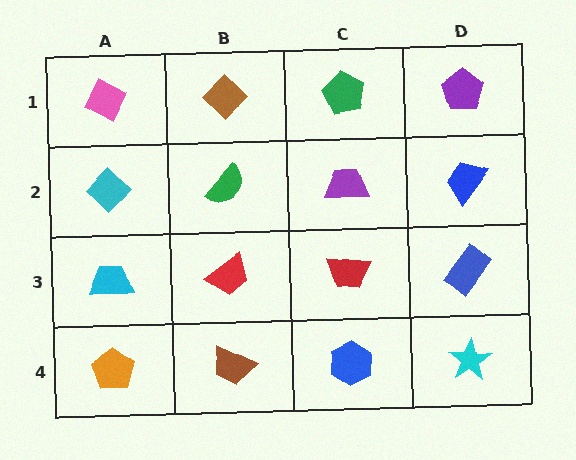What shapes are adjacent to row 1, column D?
A blue trapezoid (row 2, column D), a green pentagon (row 1, column C).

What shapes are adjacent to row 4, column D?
A blue rectangle (row 3, column D), a blue hexagon (row 4, column C).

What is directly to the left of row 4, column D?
A blue hexagon.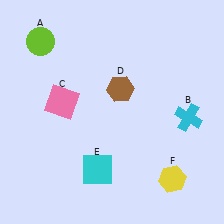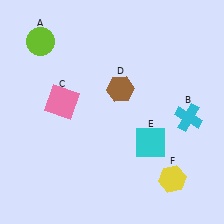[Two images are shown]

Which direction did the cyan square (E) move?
The cyan square (E) moved right.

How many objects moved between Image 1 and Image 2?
1 object moved between the two images.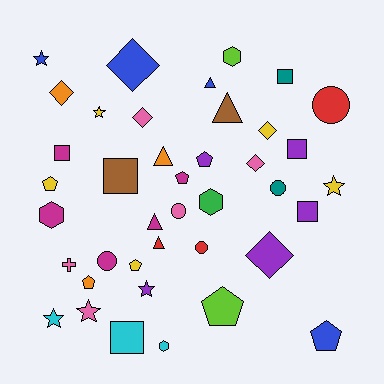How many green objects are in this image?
There is 1 green object.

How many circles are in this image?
There are 5 circles.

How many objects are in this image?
There are 40 objects.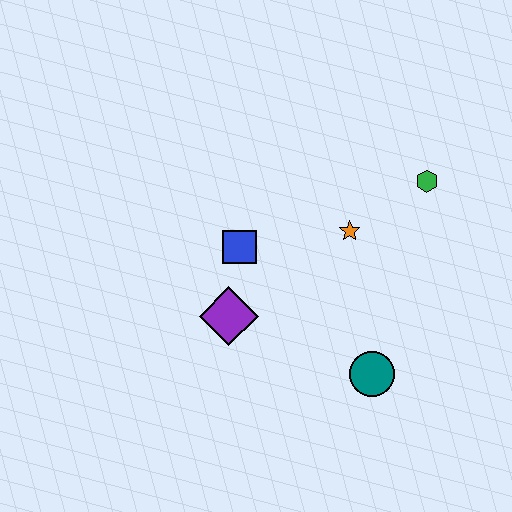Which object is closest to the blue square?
The purple diamond is closest to the blue square.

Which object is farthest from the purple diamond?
The green hexagon is farthest from the purple diamond.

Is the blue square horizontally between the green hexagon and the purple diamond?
Yes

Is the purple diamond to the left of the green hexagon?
Yes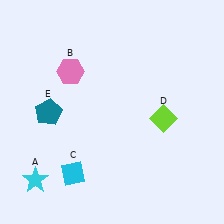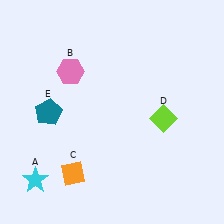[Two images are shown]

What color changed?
The diamond (C) changed from cyan in Image 1 to orange in Image 2.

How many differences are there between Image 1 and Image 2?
There is 1 difference between the two images.